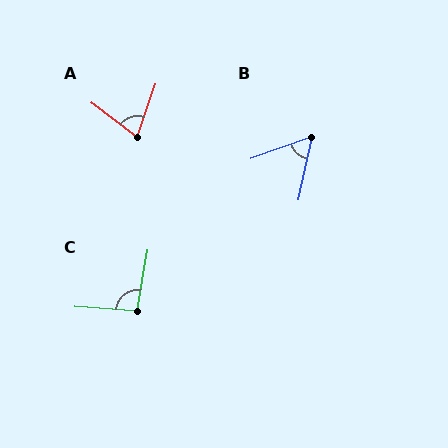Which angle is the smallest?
B, at approximately 58 degrees.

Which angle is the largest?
C, at approximately 96 degrees.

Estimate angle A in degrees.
Approximately 72 degrees.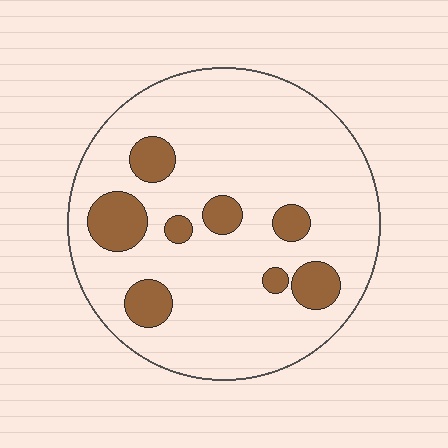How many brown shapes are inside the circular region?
8.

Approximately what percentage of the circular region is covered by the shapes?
Approximately 15%.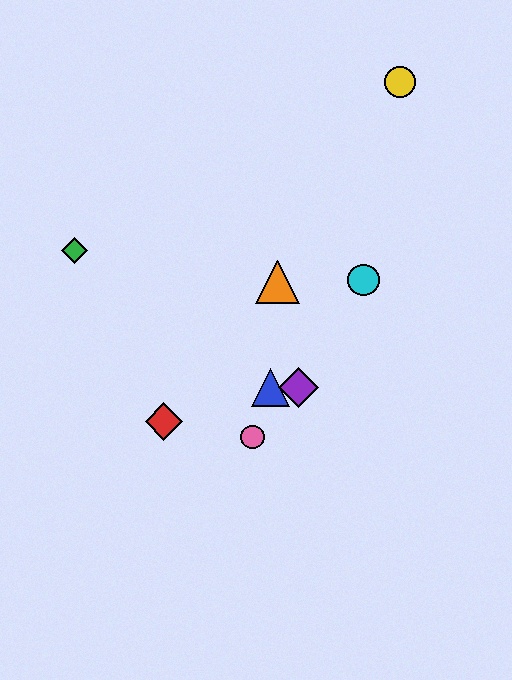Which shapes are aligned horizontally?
The blue triangle, the purple diamond are aligned horizontally.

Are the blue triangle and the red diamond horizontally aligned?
No, the blue triangle is at y≈387 and the red diamond is at y≈421.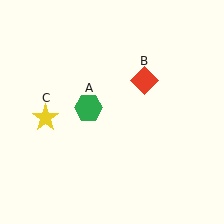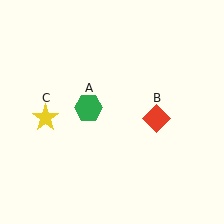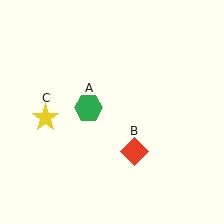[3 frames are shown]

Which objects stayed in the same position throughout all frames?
Green hexagon (object A) and yellow star (object C) remained stationary.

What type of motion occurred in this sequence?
The red diamond (object B) rotated clockwise around the center of the scene.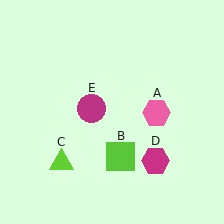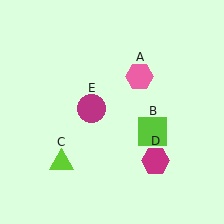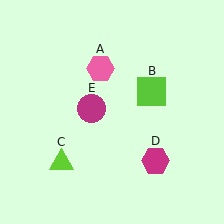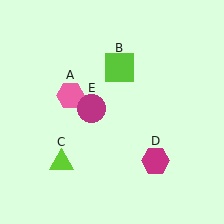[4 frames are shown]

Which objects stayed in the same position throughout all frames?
Lime triangle (object C) and magenta hexagon (object D) and magenta circle (object E) remained stationary.